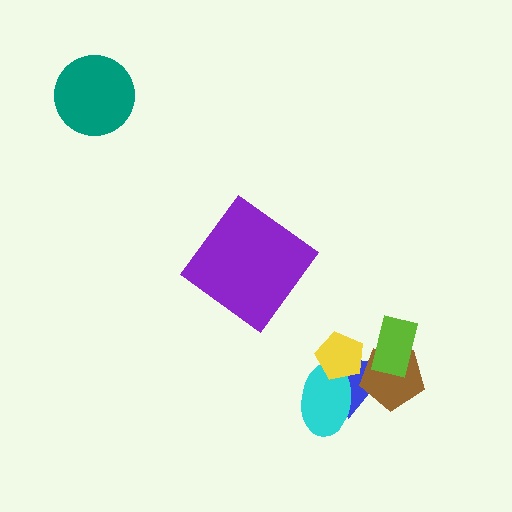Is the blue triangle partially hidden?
Yes, it is partially covered by another shape.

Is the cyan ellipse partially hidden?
Yes, it is partially covered by another shape.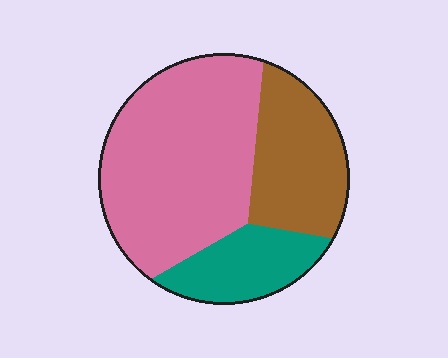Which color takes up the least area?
Teal, at roughly 20%.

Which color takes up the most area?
Pink, at roughly 55%.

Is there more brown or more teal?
Brown.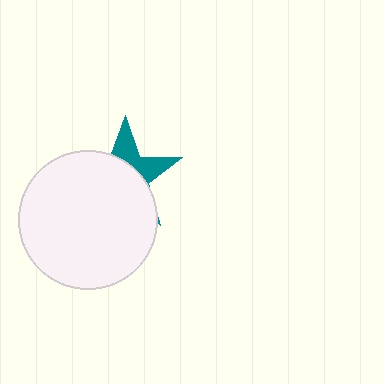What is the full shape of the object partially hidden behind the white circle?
The partially hidden object is a teal star.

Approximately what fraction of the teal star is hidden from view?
Roughly 67% of the teal star is hidden behind the white circle.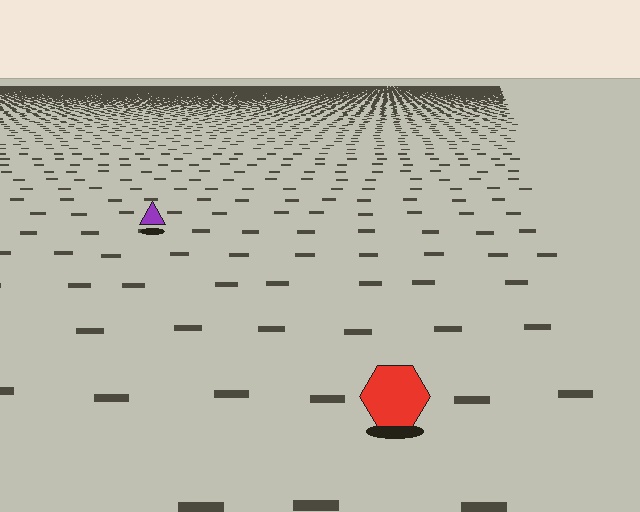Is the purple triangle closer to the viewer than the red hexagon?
No. The red hexagon is closer — you can tell from the texture gradient: the ground texture is coarser near it.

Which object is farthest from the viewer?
The purple triangle is farthest from the viewer. It appears smaller and the ground texture around it is denser.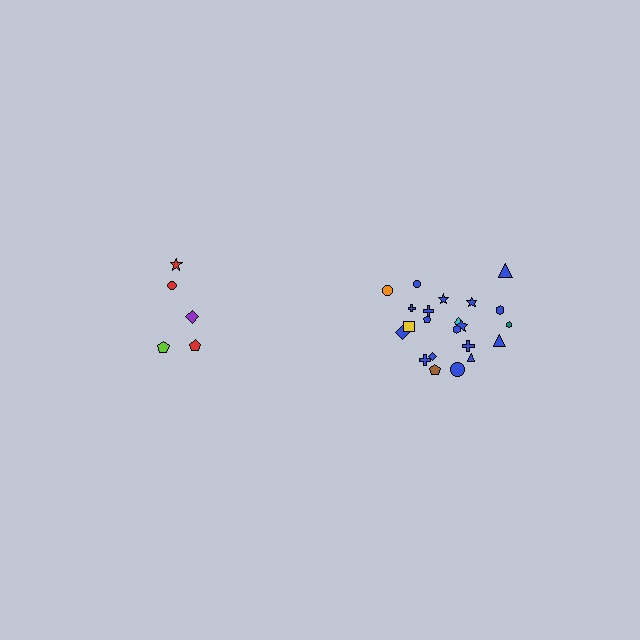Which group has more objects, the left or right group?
The right group.